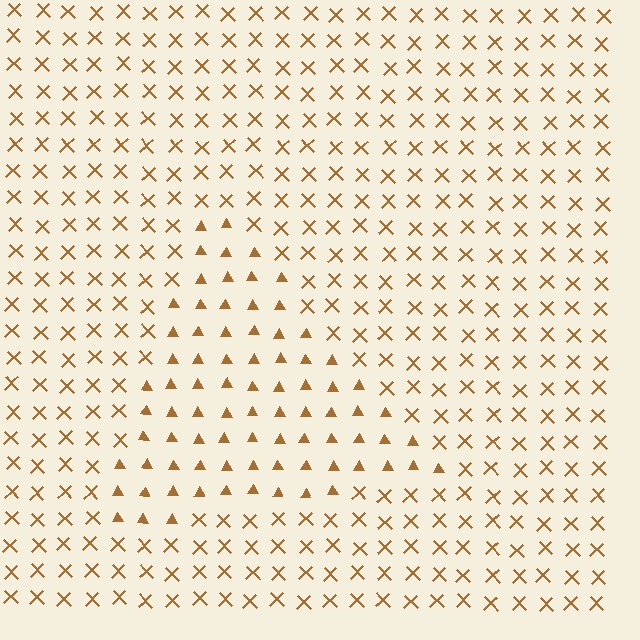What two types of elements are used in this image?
The image uses triangles inside the triangle region and X marks outside it.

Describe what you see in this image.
The image is filled with small brown elements arranged in a uniform grid. A triangle-shaped region contains triangles, while the surrounding area contains X marks. The boundary is defined purely by the change in element shape.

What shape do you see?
I see a triangle.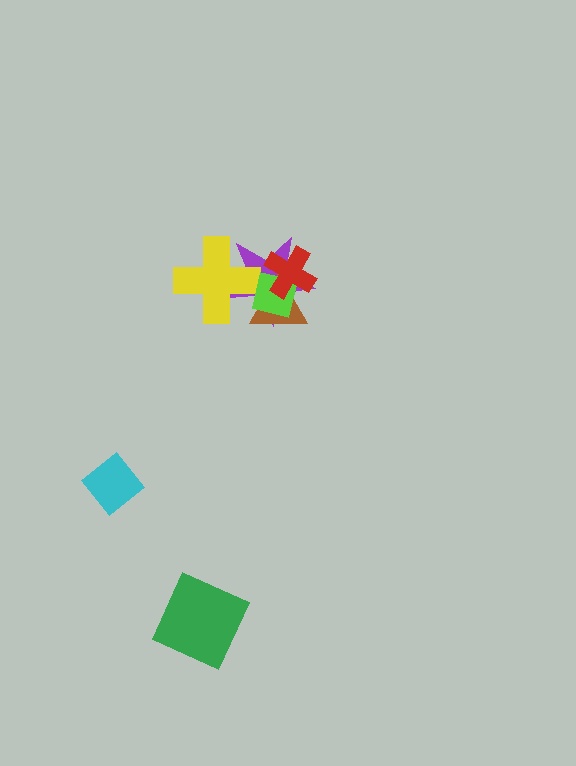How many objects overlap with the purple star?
4 objects overlap with the purple star.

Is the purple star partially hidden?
Yes, it is partially covered by another shape.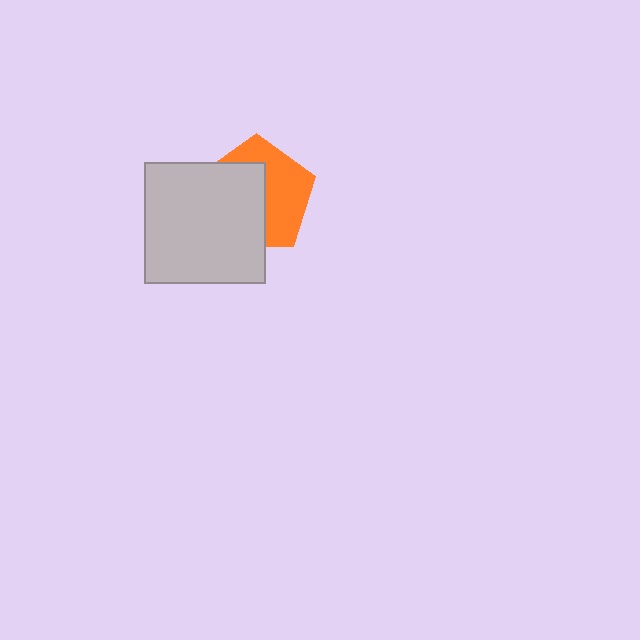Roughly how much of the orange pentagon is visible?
About half of it is visible (roughly 47%).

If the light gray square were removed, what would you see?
You would see the complete orange pentagon.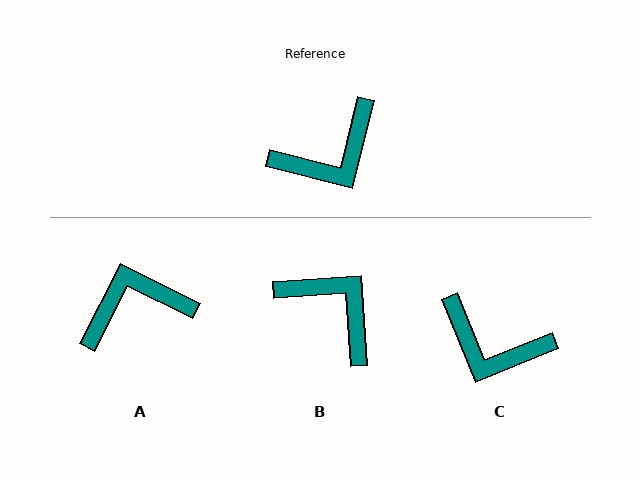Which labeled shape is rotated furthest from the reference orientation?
A, about 167 degrees away.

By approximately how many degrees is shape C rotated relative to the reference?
Approximately 54 degrees clockwise.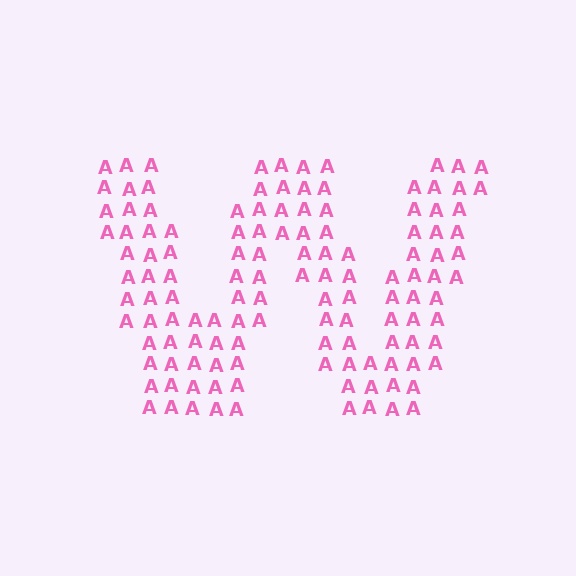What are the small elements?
The small elements are letter A's.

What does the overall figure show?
The overall figure shows the letter W.